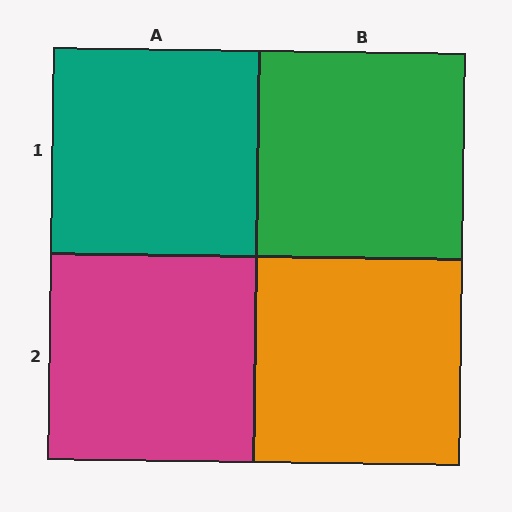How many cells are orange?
1 cell is orange.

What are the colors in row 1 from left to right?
Teal, green.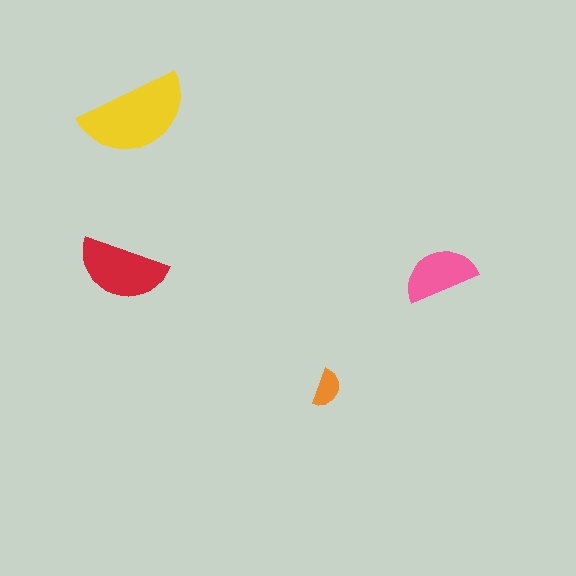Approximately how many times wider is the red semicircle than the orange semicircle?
About 2.5 times wider.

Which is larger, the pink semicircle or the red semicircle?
The red one.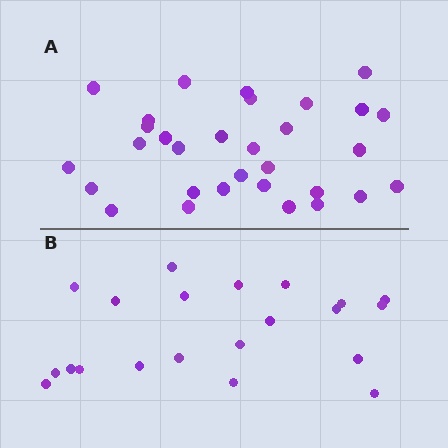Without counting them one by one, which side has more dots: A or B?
Region A (the top region) has more dots.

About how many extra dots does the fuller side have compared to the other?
Region A has roughly 10 or so more dots than region B.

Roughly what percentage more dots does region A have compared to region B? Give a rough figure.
About 50% more.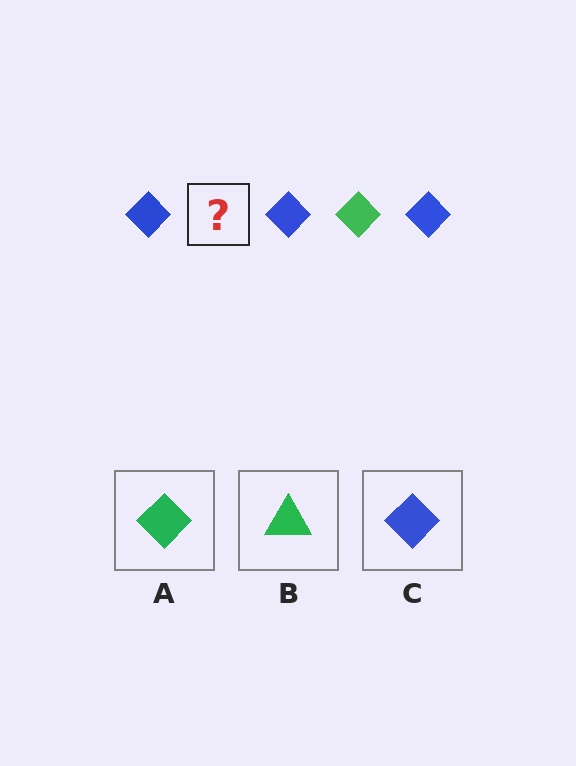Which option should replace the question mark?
Option A.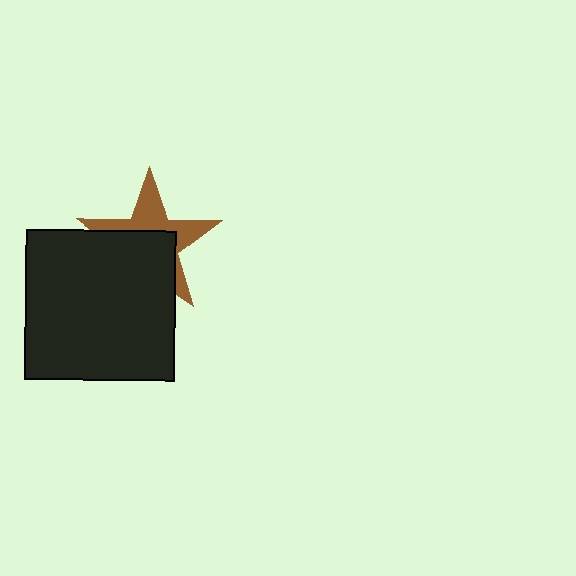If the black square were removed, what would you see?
You would see the complete brown star.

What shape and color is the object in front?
The object in front is a black square.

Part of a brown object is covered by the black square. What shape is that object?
It is a star.